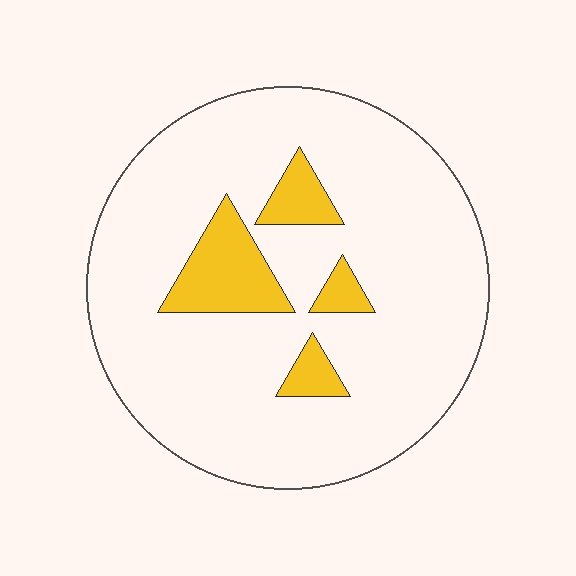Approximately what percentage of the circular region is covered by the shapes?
Approximately 15%.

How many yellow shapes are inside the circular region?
4.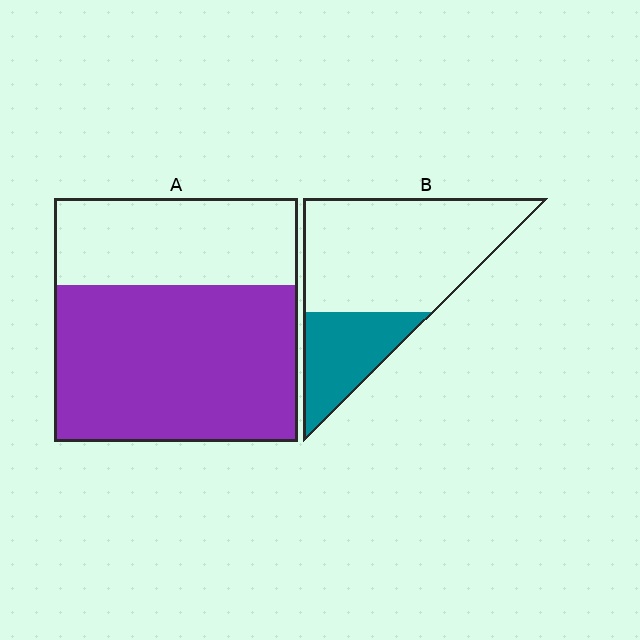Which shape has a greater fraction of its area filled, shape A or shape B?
Shape A.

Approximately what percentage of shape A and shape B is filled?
A is approximately 65% and B is approximately 30%.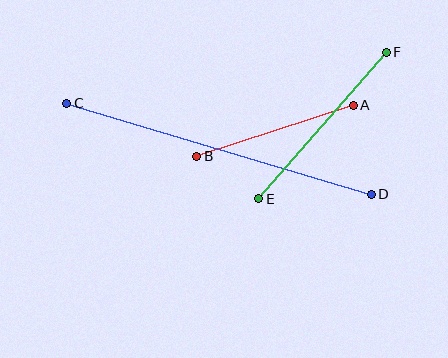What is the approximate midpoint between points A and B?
The midpoint is at approximately (275, 131) pixels.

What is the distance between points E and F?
The distance is approximately 194 pixels.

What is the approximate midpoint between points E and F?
The midpoint is at approximately (323, 126) pixels.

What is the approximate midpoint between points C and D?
The midpoint is at approximately (219, 149) pixels.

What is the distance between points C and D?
The distance is approximately 318 pixels.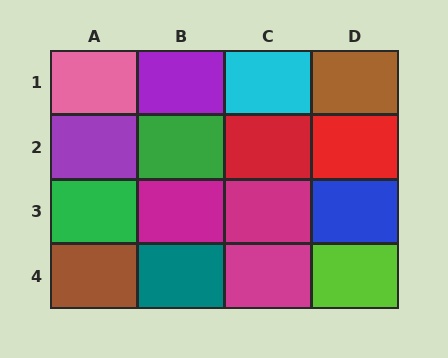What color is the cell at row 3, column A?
Green.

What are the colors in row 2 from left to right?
Purple, green, red, red.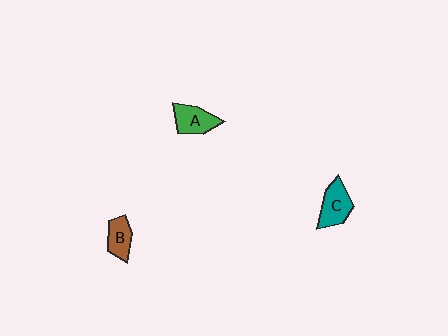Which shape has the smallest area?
Shape B (brown).